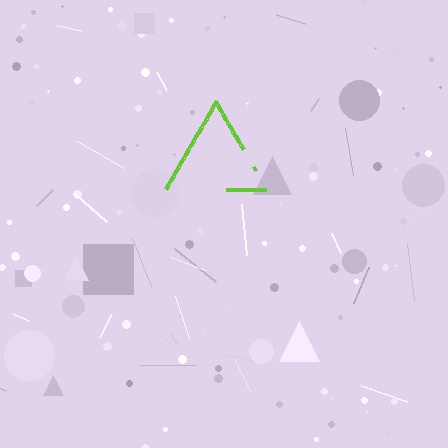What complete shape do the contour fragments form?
The contour fragments form a triangle.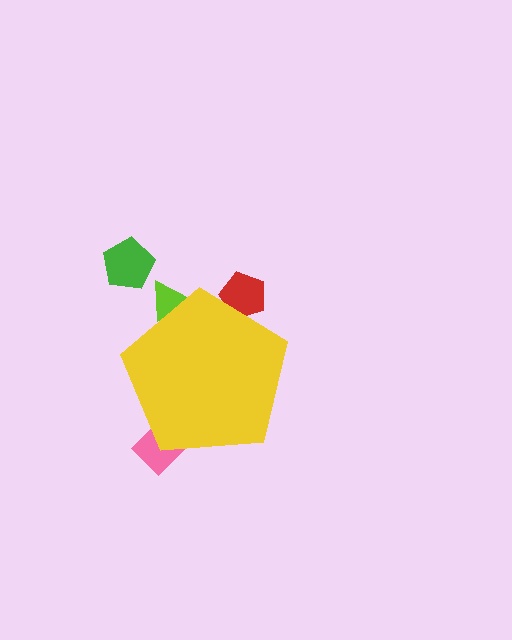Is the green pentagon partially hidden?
No, the green pentagon is fully visible.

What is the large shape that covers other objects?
A yellow pentagon.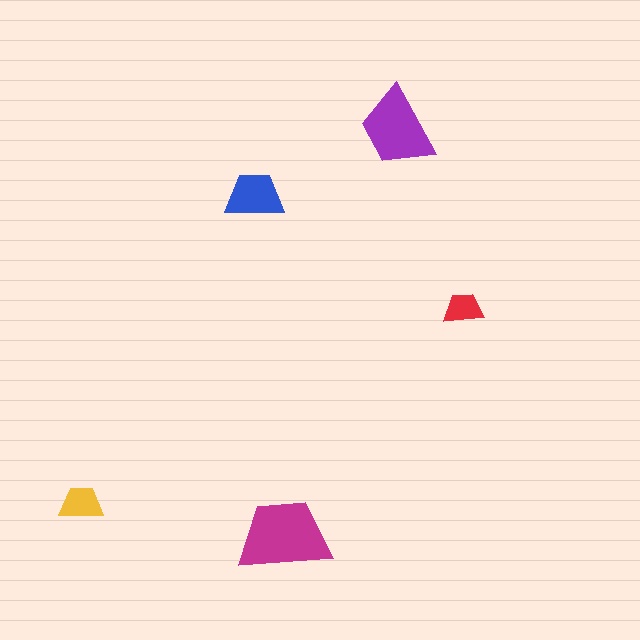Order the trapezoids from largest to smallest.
the magenta one, the purple one, the blue one, the yellow one, the red one.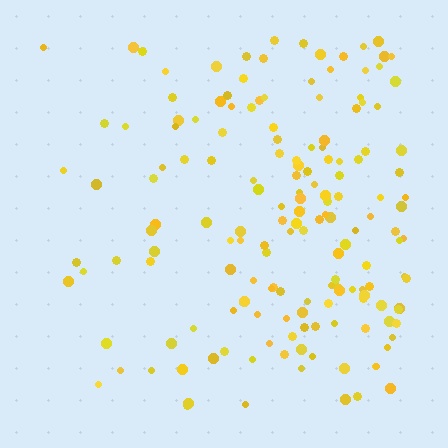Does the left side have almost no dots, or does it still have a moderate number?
Still a moderate number, just noticeably fewer than the right.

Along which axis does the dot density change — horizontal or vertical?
Horizontal.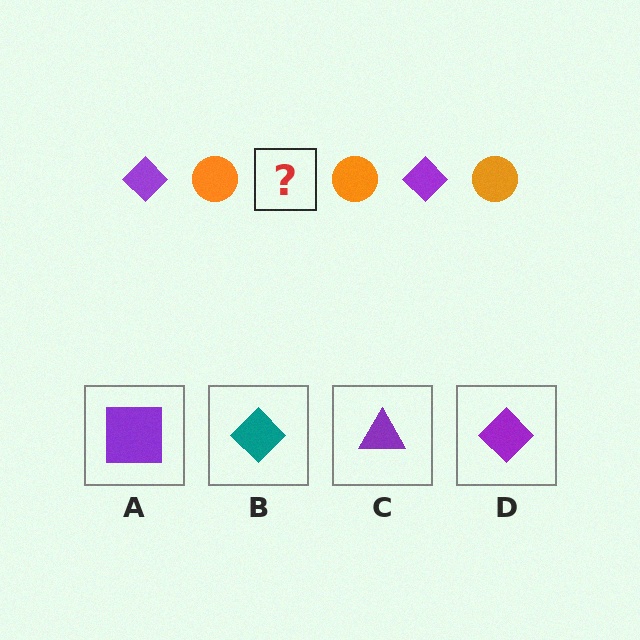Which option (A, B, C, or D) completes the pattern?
D.